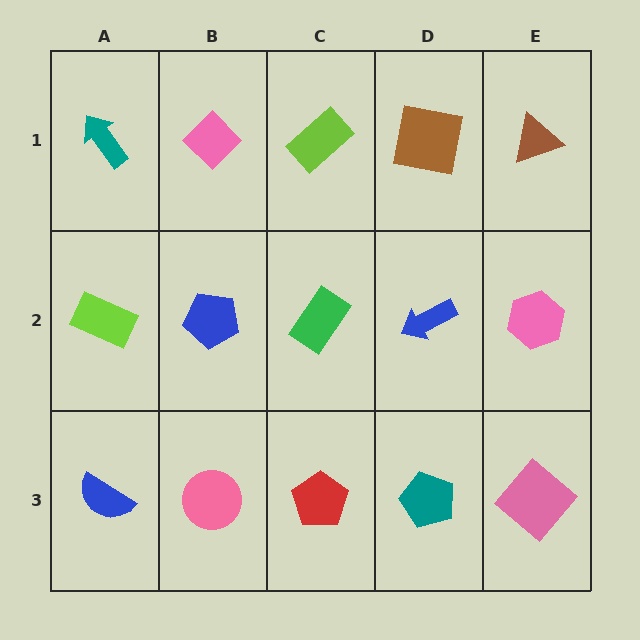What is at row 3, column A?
A blue semicircle.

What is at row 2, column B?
A blue pentagon.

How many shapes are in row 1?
5 shapes.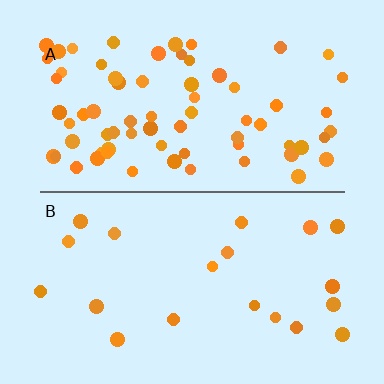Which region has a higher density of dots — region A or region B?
A (the top).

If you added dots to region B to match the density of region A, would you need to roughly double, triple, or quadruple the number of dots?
Approximately quadruple.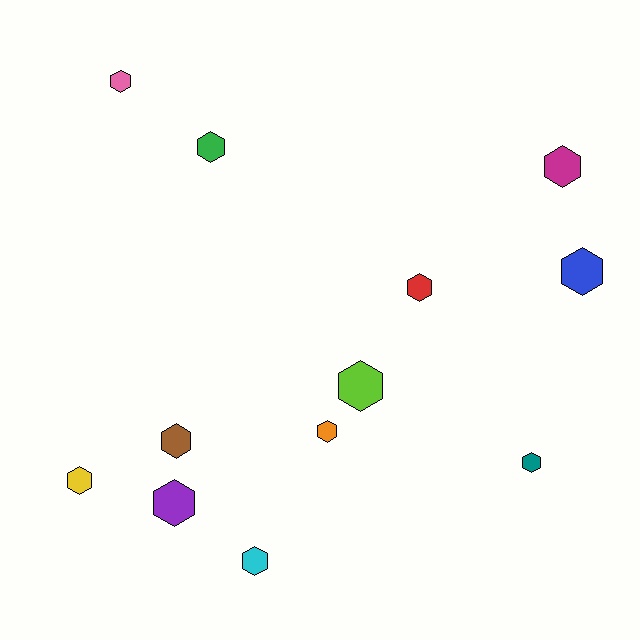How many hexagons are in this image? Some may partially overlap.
There are 12 hexagons.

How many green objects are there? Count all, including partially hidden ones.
There is 1 green object.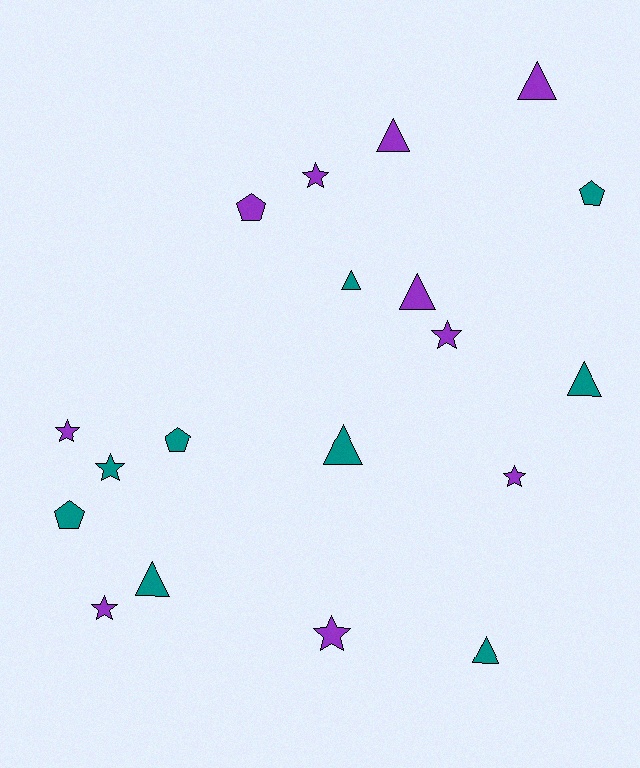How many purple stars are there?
There are 6 purple stars.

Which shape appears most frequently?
Triangle, with 8 objects.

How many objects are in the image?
There are 19 objects.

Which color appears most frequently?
Purple, with 10 objects.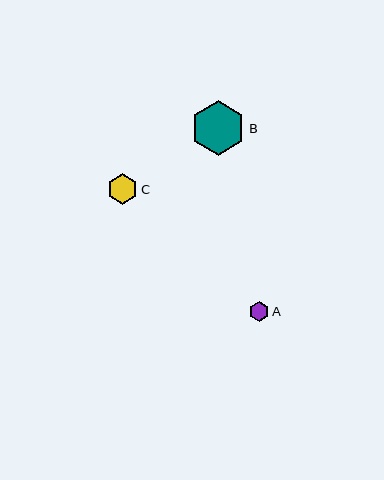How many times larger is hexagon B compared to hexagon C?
Hexagon B is approximately 1.8 times the size of hexagon C.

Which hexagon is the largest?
Hexagon B is the largest with a size of approximately 54 pixels.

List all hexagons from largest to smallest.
From largest to smallest: B, C, A.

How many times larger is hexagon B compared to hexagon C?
Hexagon B is approximately 1.8 times the size of hexagon C.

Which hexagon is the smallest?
Hexagon A is the smallest with a size of approximately 20 pixels.